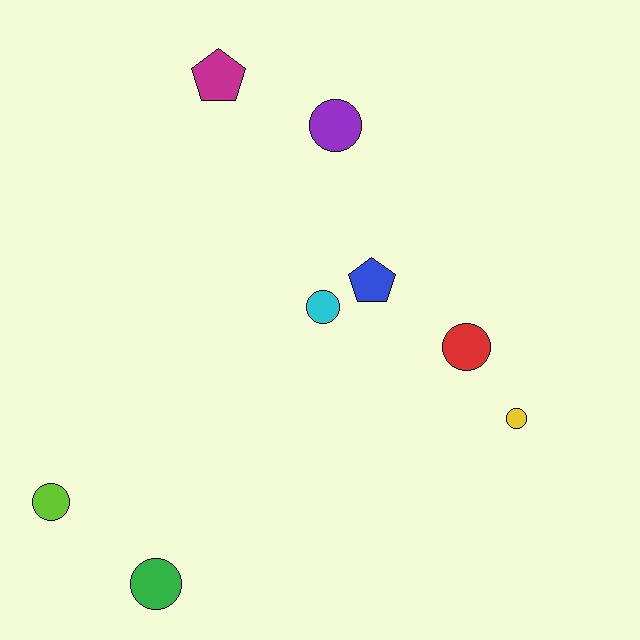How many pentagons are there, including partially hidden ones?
There are 2 pentagons.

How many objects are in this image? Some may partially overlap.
There are 8 objects.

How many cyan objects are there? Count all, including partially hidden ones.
There is 1 cyan object.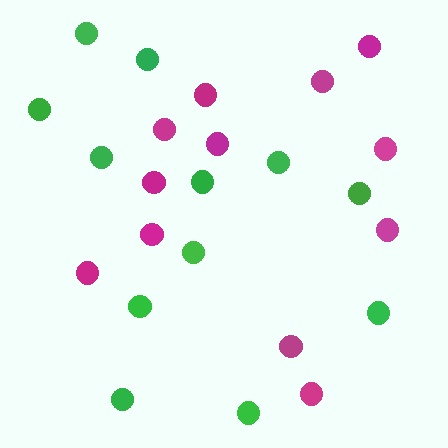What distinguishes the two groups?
There are 2 groups: one group of magenta circles (12) and one group of green circles (12).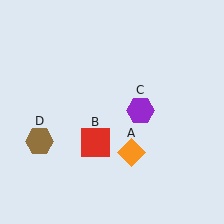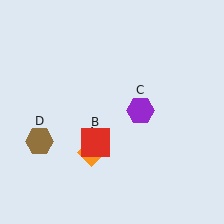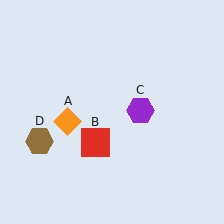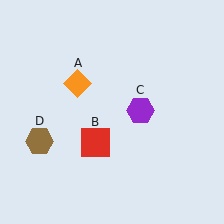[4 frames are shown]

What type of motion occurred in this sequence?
The orange diamond (object A) rotated clockwise around the center of the scene.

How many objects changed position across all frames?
1 object changed position: orange diamond (object A).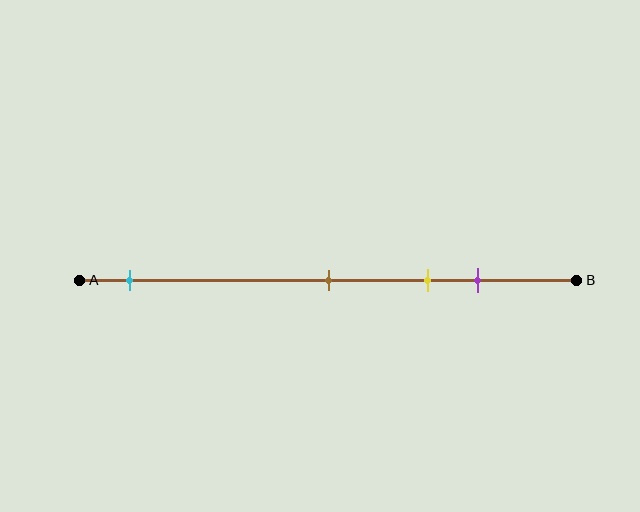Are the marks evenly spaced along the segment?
No, the marks are not evenly spaced.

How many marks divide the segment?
There are 4 marks dividing the segment.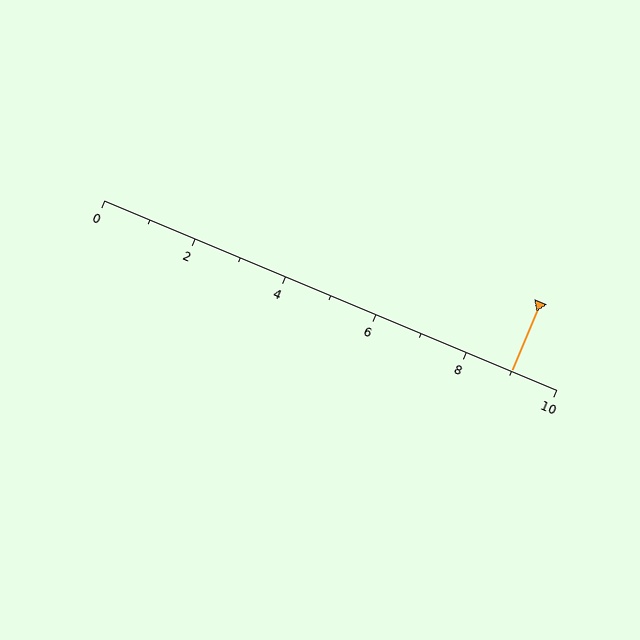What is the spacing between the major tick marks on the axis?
The major ticks are spaced 2 apart.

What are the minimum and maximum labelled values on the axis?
The axis runs from 0 to 10.